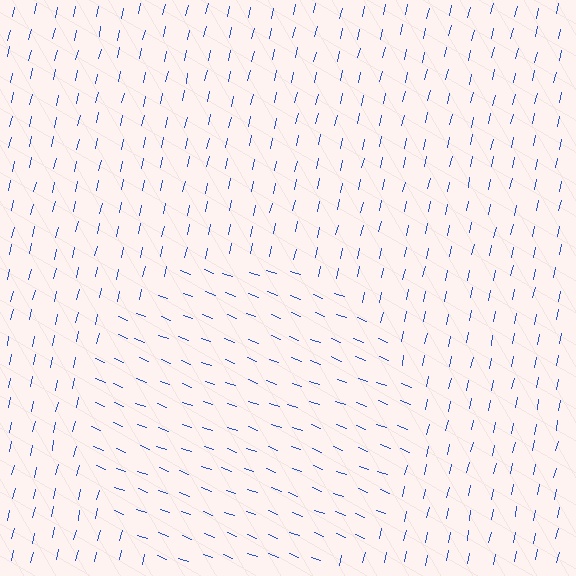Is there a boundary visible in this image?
Yes, there is a texture boundary formed by a change in line orientation.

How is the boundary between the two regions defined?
The boundary is defined purely by a change in line orientation (approximately 82 degrees difference). All lines are the same color and thickness.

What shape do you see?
I see a circle.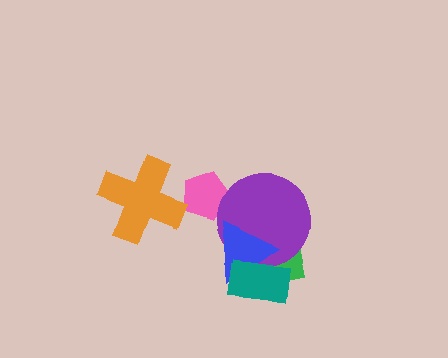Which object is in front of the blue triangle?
The teal rectangle is in front of the blue triangle.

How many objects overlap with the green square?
3 objects overlap with the green square.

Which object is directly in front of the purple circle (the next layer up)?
The blue triangle is directly in front of the purple circle.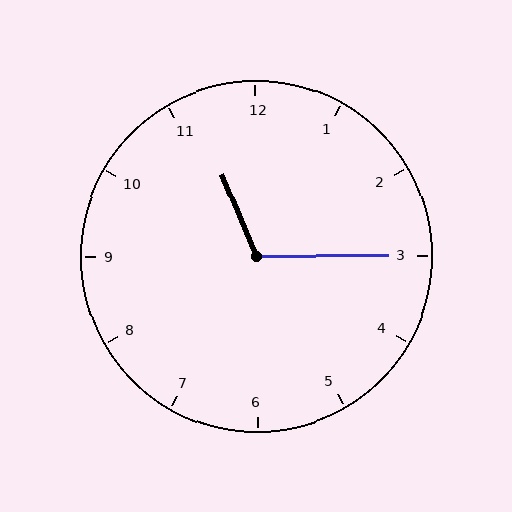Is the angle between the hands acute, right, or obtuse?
It is obtuse.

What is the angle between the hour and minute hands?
Approximately 112 degrees.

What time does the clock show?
11:15.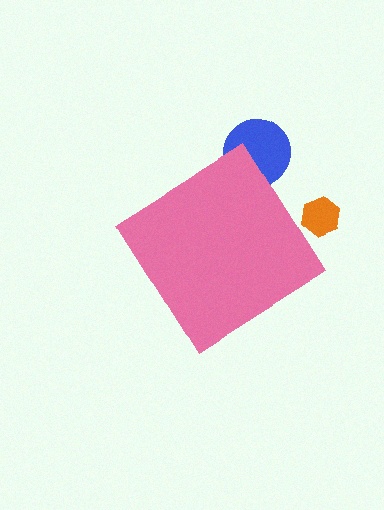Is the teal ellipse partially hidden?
Yes, the teal ellipse is partially hidden behind the pink diamond.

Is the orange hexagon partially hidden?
Yes, the orange hexagon is partially hidden behind the pink diamond.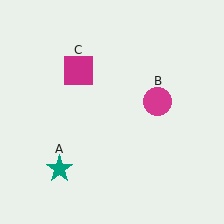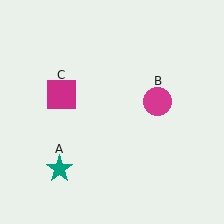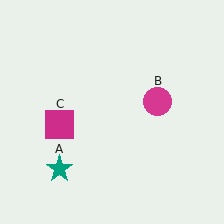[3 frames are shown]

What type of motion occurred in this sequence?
The magenta square (object C) rotated counterclockwise around the center of the scene.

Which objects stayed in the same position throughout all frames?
Teal star (object A) and magenta circle (object B) remained stationary.